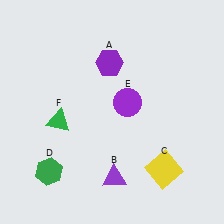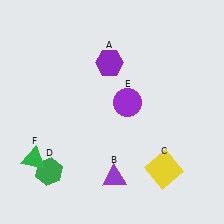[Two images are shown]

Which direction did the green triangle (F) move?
The green triangle (F) moved down.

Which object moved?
The green triangle (F) moved down.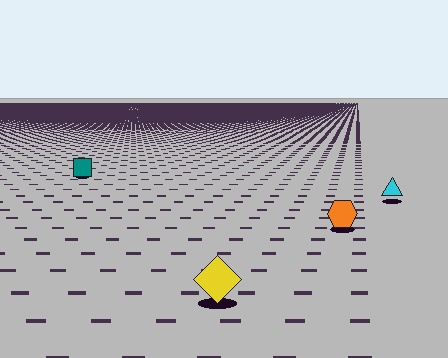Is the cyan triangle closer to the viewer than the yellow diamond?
No. The yellow diamond is closer — you can tell from the texture gradient: the ground texture is coarser near it.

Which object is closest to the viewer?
The yellow diamond is closest. The texture marks near it are larger and more spread out.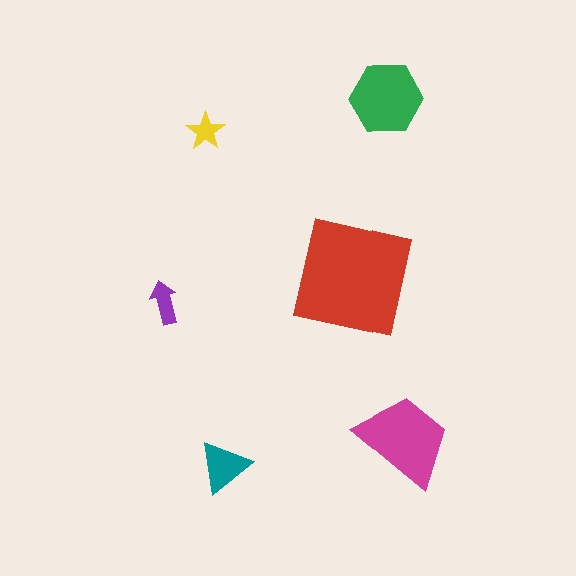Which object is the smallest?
The yellow star.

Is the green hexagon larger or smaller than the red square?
Smaller.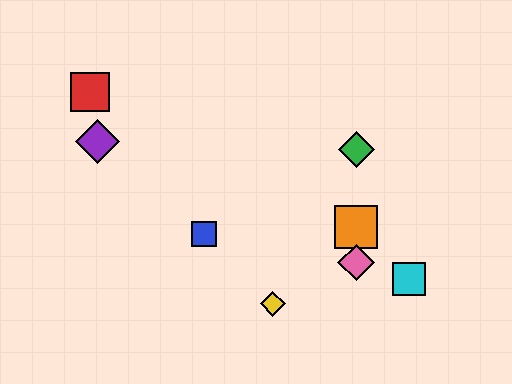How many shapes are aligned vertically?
3 shapes (the green diamond, the orange square, the pink diamond) are aligned vertically.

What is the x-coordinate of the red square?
The red square is at x≈90.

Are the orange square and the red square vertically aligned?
No, the orange square is at x≈356 and the red square is at x≈90.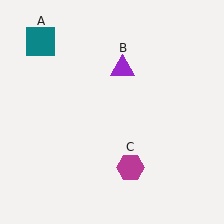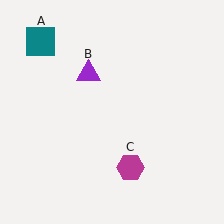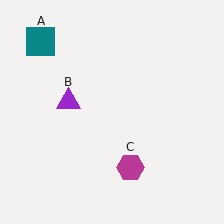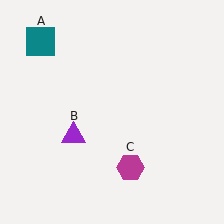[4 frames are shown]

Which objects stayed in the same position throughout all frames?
Teal square (object A) and magenta hexagon (object C) remained stationary.